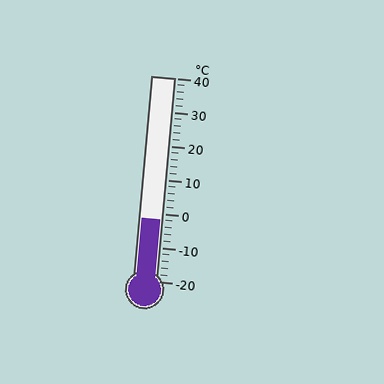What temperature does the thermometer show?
The thermometer shows approximately -2°C.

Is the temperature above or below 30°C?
The temperature is below 30°C.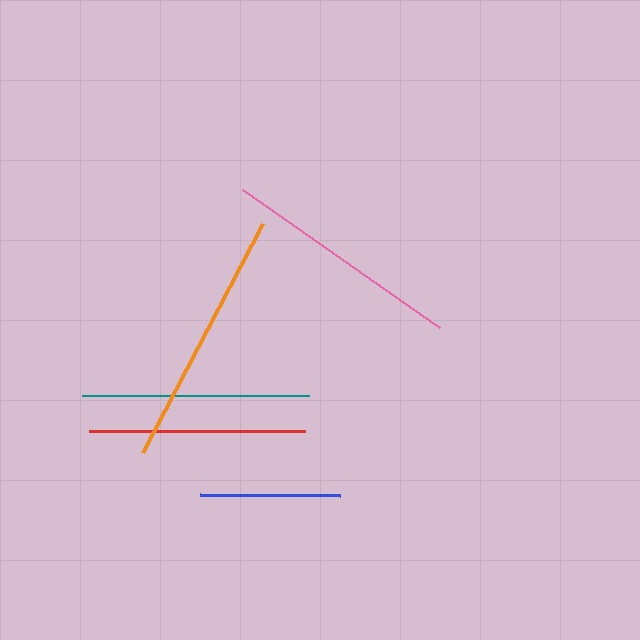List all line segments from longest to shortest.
From longest to shortest: orange, pink, teal, red, blue.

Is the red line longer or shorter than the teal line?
The teal line is longer than the red line.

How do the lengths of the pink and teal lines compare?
The pink and teal lines are approximately the same length.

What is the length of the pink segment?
The pink segment is approximately 240 pixels long.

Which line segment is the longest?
The orange line is the longest at approximately 258 pixels.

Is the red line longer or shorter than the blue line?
The red line is longer than the blue line.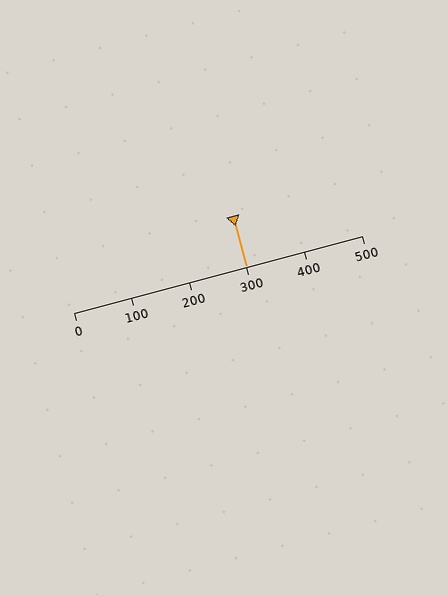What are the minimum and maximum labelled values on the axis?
The axis runs from 0 to 500.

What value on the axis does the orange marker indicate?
The marker indicates approximately 300.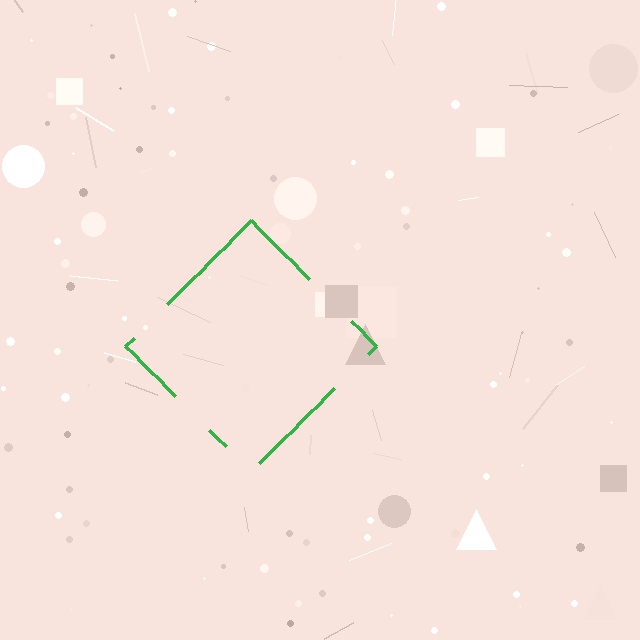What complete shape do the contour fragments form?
The contour fragments form a diamond.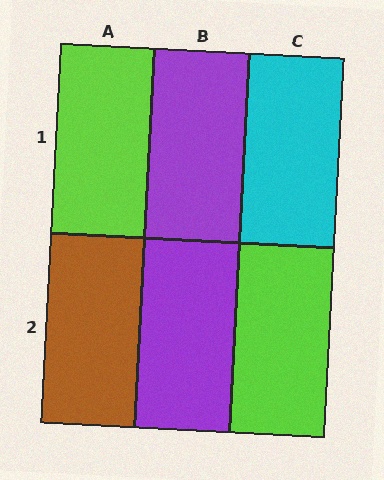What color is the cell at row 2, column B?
Purple.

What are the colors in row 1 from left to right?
Lime, purple, cyan.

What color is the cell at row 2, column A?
Brown.